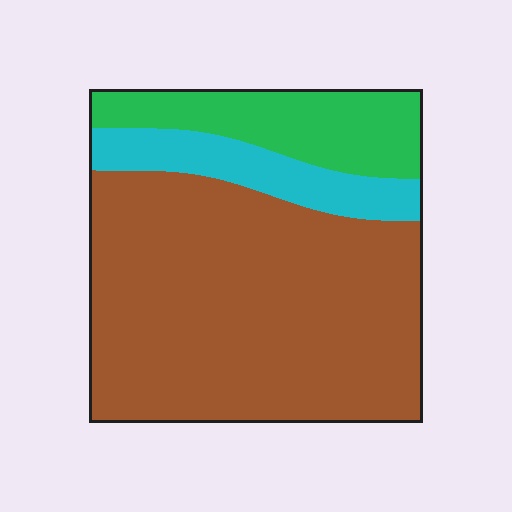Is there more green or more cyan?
Green.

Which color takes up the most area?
Brown, at roughly 70%.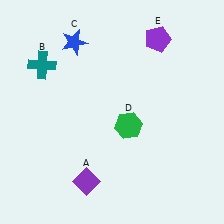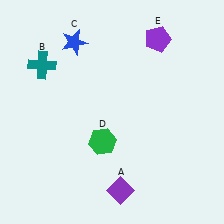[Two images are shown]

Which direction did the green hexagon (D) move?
The green hexagon (D) moved left.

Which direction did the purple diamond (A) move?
The purple diamond (A) moved right.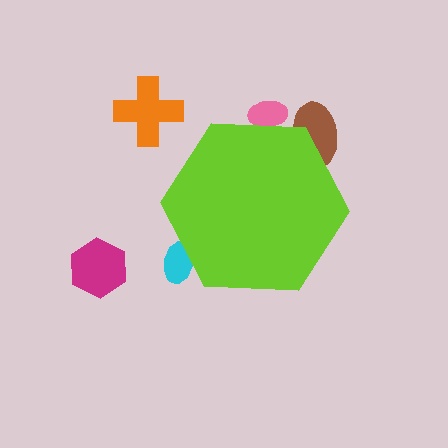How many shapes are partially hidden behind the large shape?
3 shapes are partially hidden.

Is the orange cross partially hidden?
No, the orange cross is fully visible.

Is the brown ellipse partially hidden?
Yes, the brown ellipse is partially hidden behind the lime hexagon.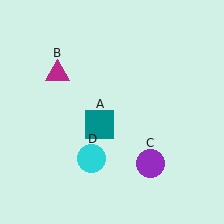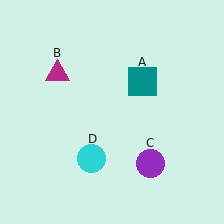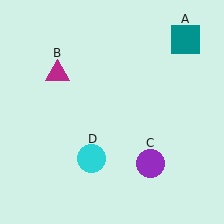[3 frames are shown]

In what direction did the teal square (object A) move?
The teal square (object A) moved up and to the right.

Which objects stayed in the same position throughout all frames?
Magenta triangle (object B) and purple circle (object C) and cyan circle (object D) remained stationary.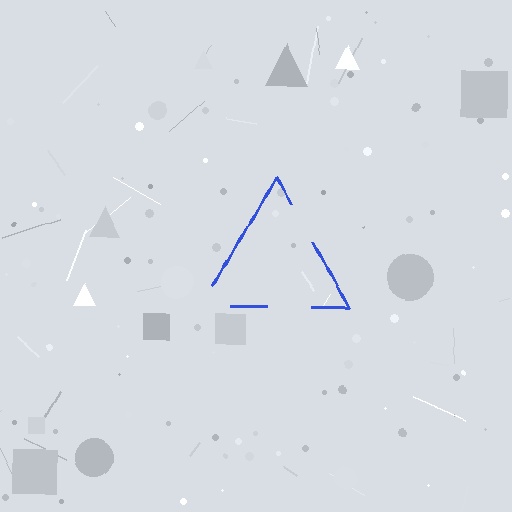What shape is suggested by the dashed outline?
The dashed outline suggests a triangle.